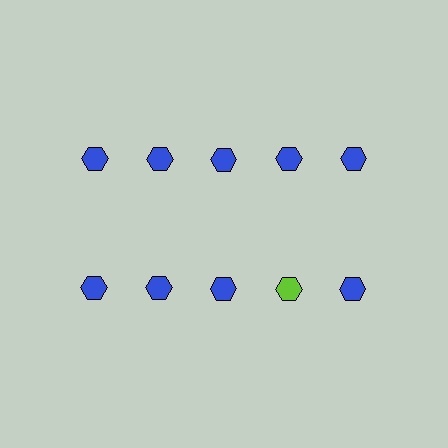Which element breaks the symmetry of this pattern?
The lime hexagon in the second row, second from right column breaks the symmetry. All other shapes are blue hexagons.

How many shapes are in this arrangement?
There are 10 shapes arranged in a grid pattern.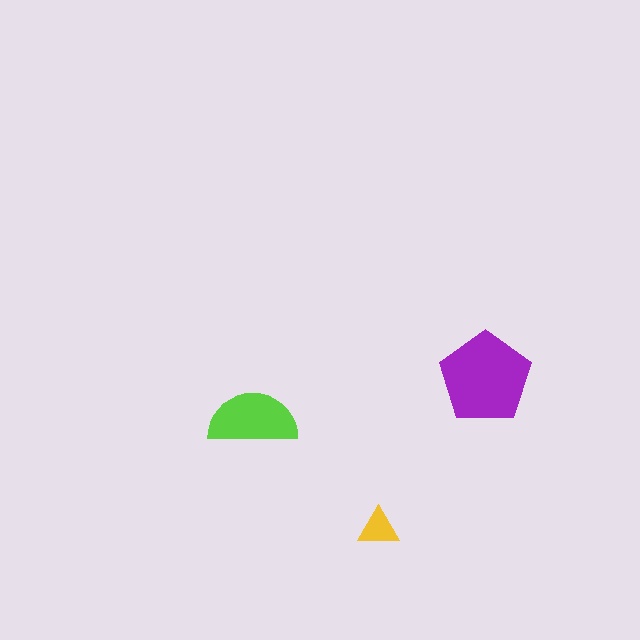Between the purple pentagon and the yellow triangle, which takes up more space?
The purple pentagon.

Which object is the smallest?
The yellow triangle.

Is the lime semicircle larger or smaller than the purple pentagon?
Smaller.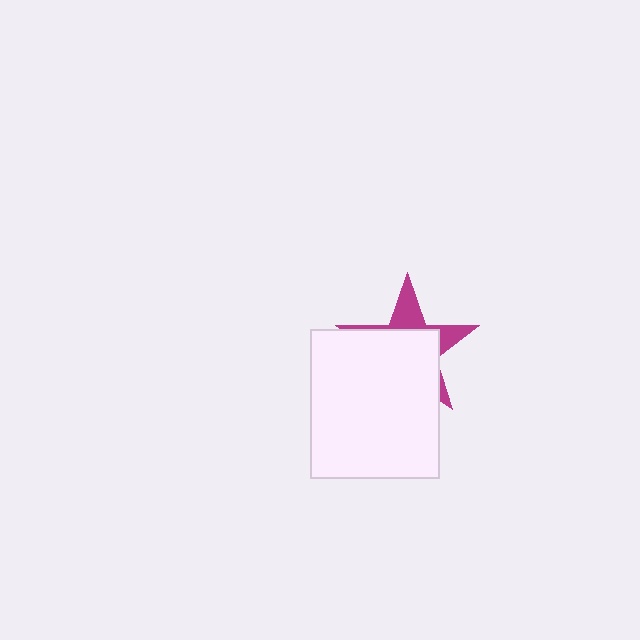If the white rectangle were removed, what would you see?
You would see the complete magenta star.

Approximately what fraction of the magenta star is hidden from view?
Roughly 66% of the magenta star is hidden behind the white rectangle.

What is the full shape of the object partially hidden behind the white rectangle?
The partially hidden object is a magenta star.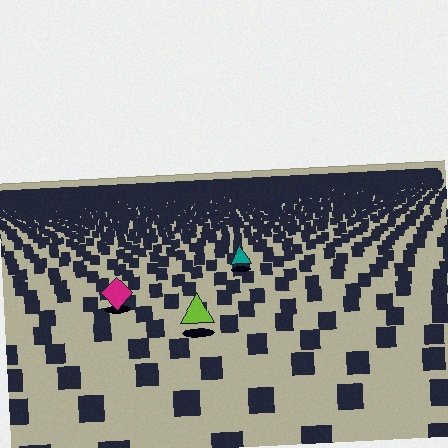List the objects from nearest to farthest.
From nearest to farthest: the lime triangle, the magenta diamond, the teal triangle.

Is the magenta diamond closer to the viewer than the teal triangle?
Yes. The magenta diamond is closer — you can tell from the texture gradient: the ground texture is coarser near it.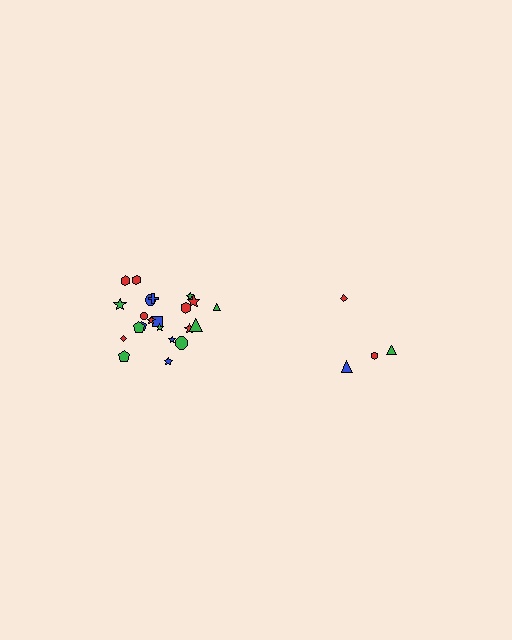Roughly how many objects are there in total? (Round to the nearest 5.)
Roughly 25 objects in total.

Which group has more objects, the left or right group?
The left group.